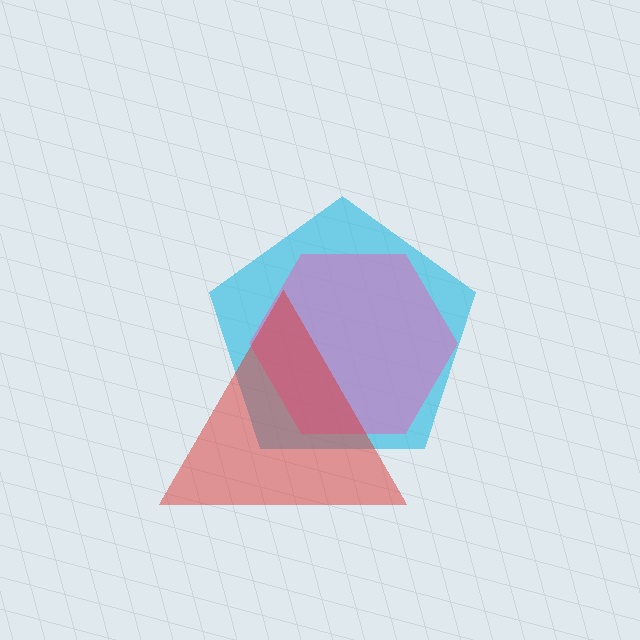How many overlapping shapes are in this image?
There are 3 overlapping shapes in the image.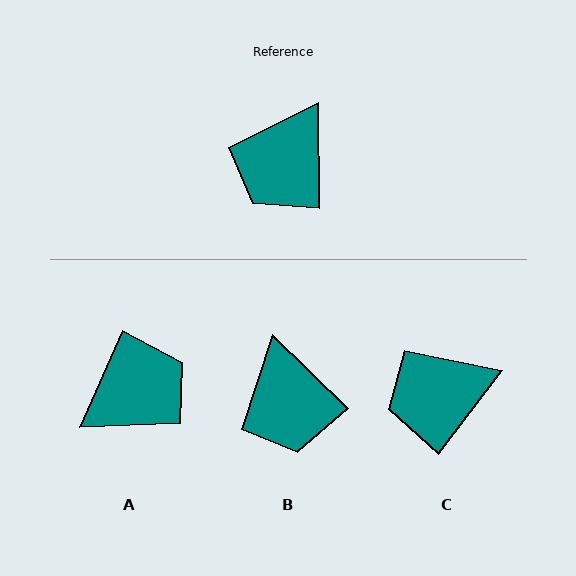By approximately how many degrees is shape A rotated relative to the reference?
Approximately 156 degrees counter-clockwise.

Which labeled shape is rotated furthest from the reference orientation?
A, about 156 degrees away.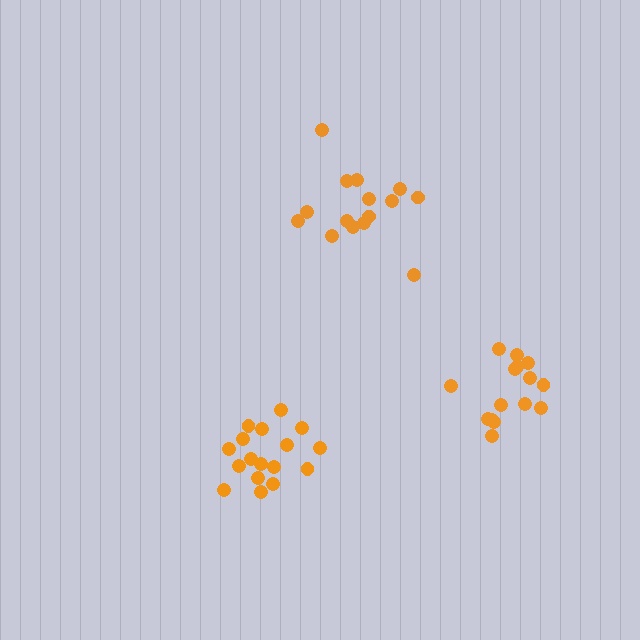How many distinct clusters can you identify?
There are 3 distinct clusters.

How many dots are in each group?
Group 1: 17 dots, Group 2: 15 dots, Group 3: 15 dots (47 total).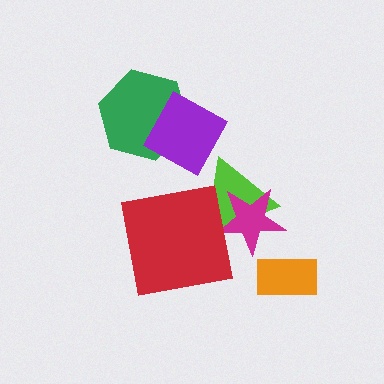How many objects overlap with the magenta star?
1 object overlaps with the magenta star.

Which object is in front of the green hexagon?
The purple diamond is in front of the green hexagon.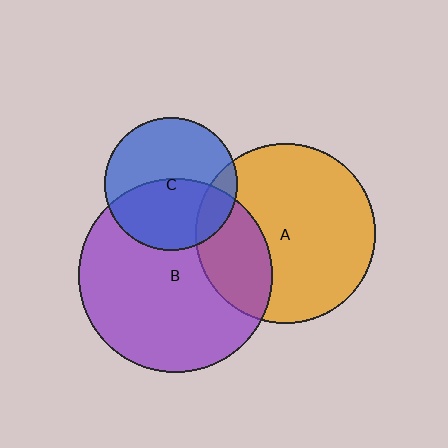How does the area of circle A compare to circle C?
Approximately 1.9 times.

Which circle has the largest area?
Circle B (purple).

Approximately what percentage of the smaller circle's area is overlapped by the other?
Approximately 25%.